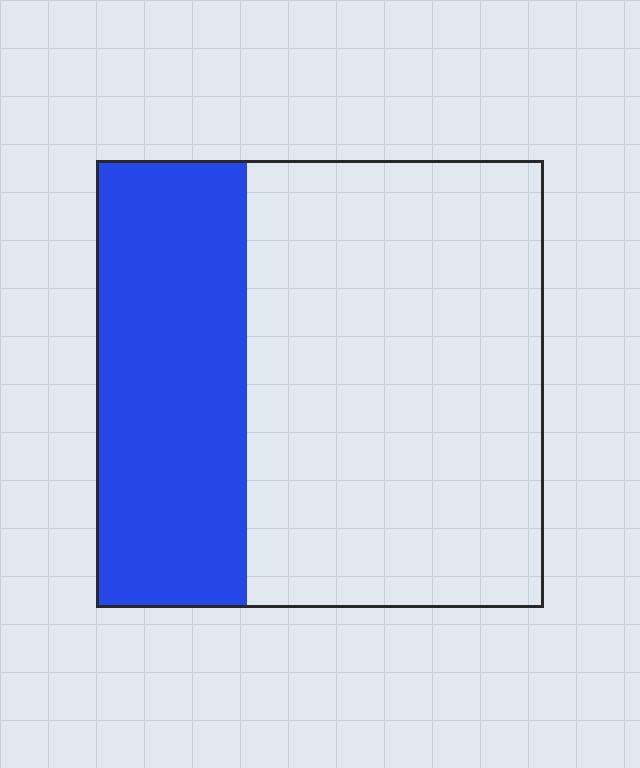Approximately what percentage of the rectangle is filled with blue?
Approximately 35%.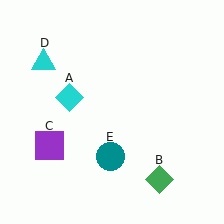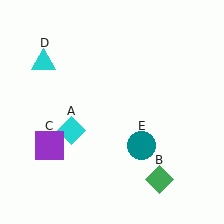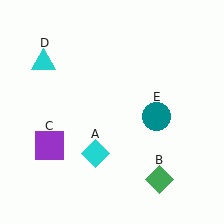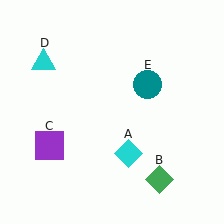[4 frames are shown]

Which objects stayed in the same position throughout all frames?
Green diamond (object B) and purple square (object C) and cyan triangle (object D) remained stationary.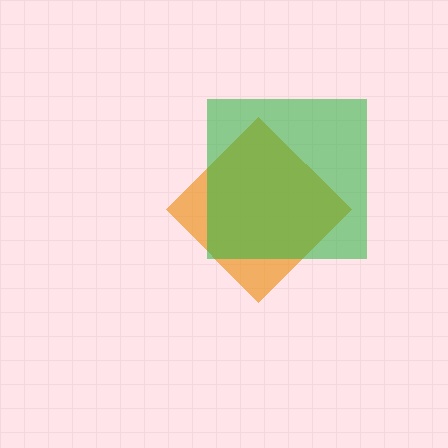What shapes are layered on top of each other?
The layered shapes are: an orange diamond, a green square.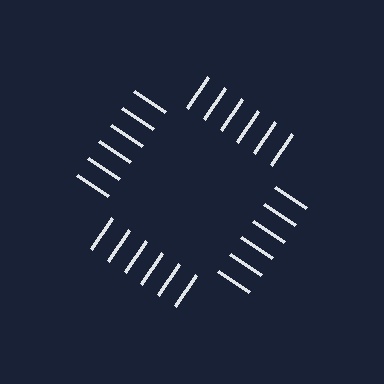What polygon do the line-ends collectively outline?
An illusory square — the line segments terminate on its edges but no continuous stroke is drawn.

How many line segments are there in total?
24 — 6 along each of the 4 edges.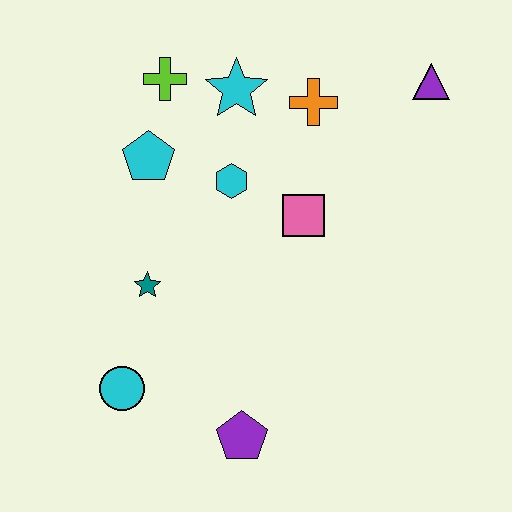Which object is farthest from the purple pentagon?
The purple triangle is farthest from the purple pentagon.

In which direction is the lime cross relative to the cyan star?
The lime cross is to the left of the cyan star.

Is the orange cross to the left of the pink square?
No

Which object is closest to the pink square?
The cyan hexagon is closest to the pink square.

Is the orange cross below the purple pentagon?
No